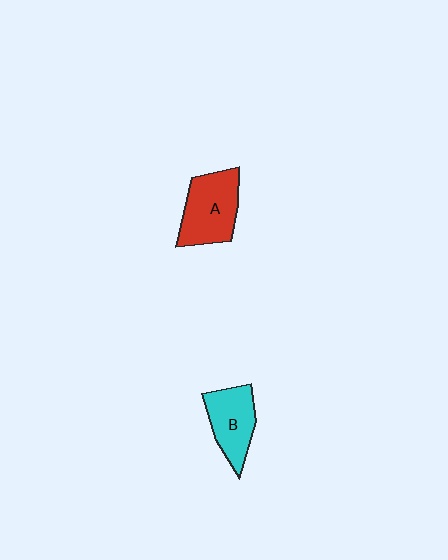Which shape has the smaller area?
Shape B (cyan).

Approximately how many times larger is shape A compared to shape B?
Approximately 1.2 times.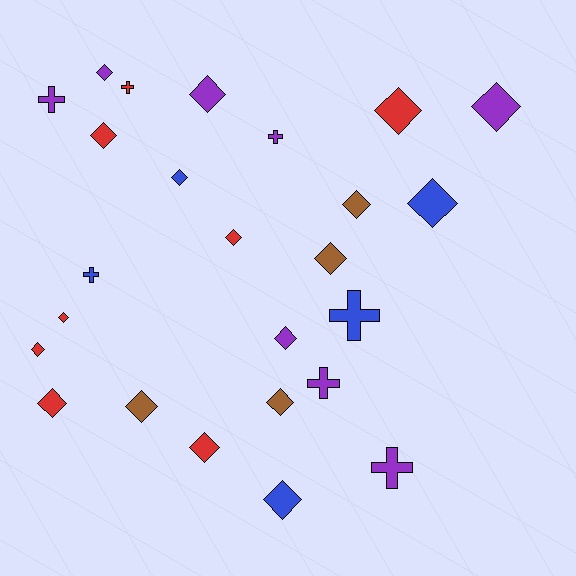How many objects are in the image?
There are 25 objects.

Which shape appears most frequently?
Diamond, with 18 objects.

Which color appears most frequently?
Red, with 8 objects.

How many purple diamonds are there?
There are 4 purple diamonds.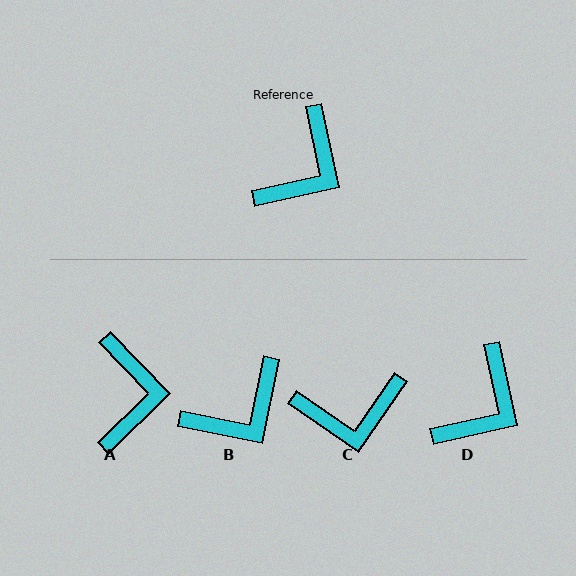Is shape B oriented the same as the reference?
No, it is off by about 24 degrees.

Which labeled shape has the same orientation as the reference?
D.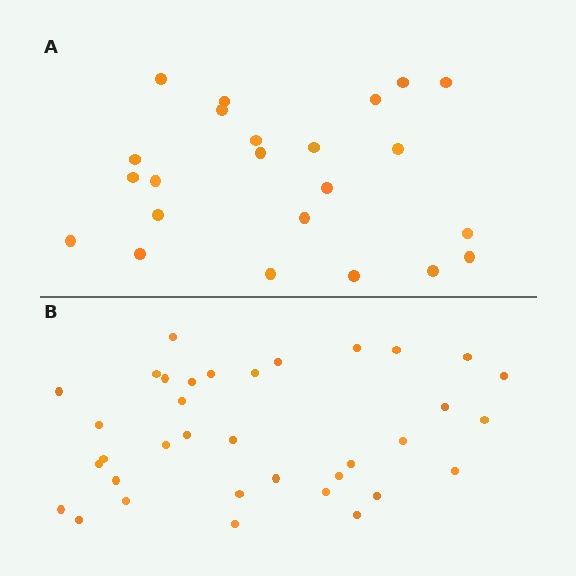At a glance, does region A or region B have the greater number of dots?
Region B (the bottom region) has more dots.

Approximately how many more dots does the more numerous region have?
Region B has roughly 12 or so more dots than region A.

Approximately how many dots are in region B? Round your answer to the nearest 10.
About 40 dots. (The exact count is 35, which rounds to 40.)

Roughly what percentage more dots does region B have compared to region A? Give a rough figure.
About 50% more.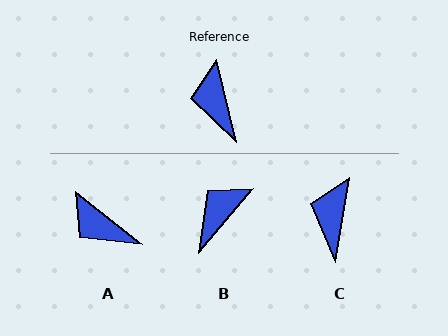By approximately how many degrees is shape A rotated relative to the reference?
Approximately 38 degrees counter-clockwise.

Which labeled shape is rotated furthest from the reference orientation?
B, about 55 degrees away.